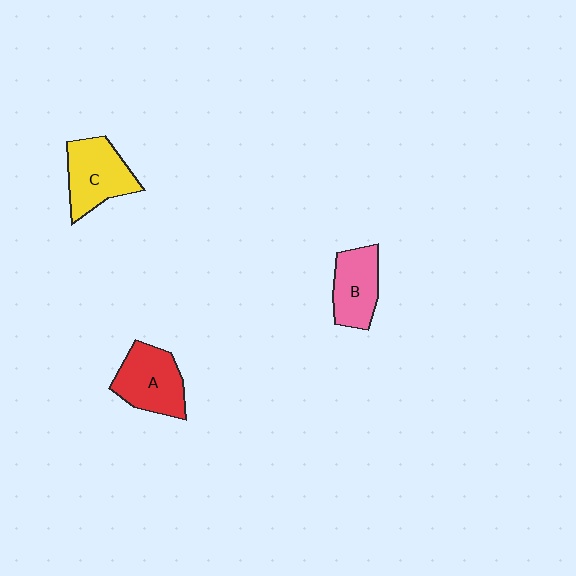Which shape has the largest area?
Shape C (yellow).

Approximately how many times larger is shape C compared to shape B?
Approximately 1.2 times.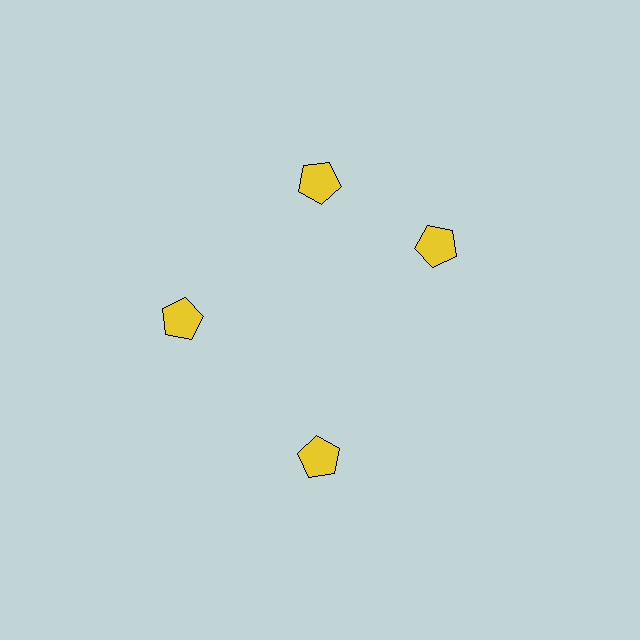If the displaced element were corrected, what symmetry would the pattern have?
It would have 4-fold rotational symmetry — the pattern would map onto itself every 90 degrees.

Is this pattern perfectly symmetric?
No. The 4 yellow pentagons are arranged in a ring, but one element near the 3 o'clock position is rotated out of alignment along the ring, breaking the 4-fold rotational symmetry.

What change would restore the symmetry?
The symmetry would be restored by rotating it back into even spacing with its neighbors so that all 4 pentagons sit at equal angles and equal distance from the center.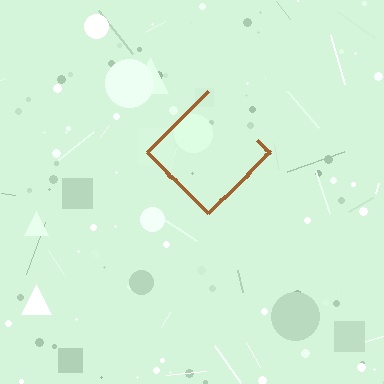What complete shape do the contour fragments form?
The contour fragments form a diamond.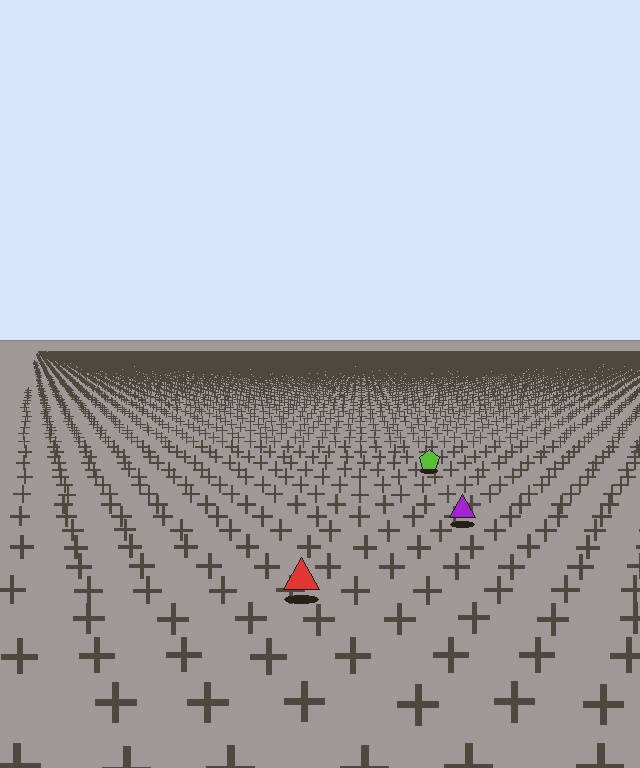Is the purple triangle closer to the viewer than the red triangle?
No. The red triangle is closer — you can tell from the texture gradient: the ground texture is coarser near it.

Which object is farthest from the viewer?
The lime pentagon is farthest from the viewer. It appears smaller and the ground texture around it is denser.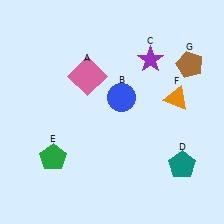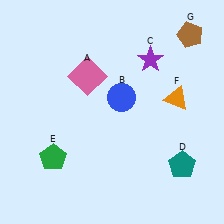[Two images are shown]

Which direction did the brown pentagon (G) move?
The brown pentagon (G) moved up.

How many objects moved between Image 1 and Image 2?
1 object moved between the two images.